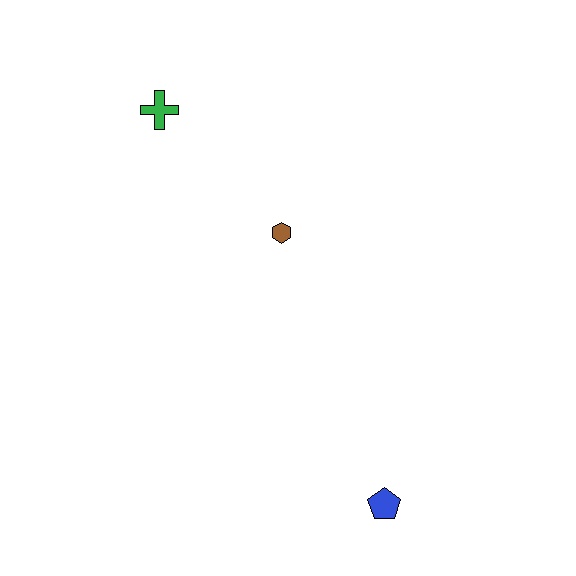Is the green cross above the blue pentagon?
Yes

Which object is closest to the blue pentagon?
The brown hexagon is closest to the blue pentagon.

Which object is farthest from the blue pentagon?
The green cross is farthest from the blue pentagon.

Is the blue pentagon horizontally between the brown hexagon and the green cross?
No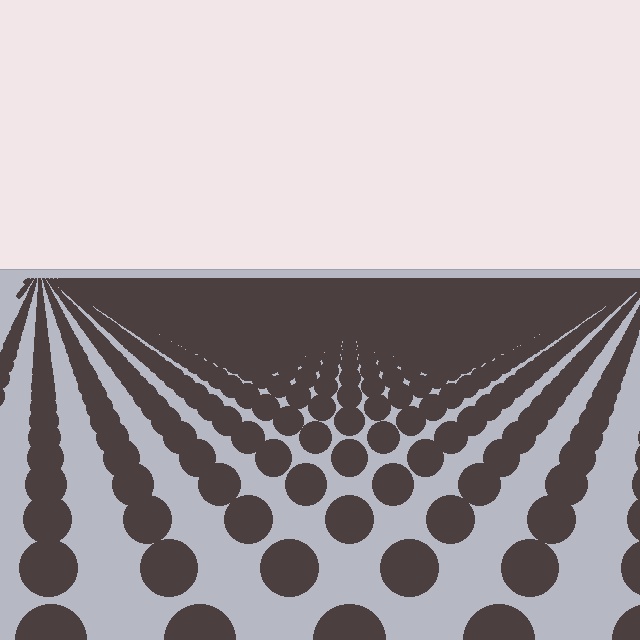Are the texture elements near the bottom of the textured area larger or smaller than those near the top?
Larger. Near the bottom, elements are closer to the viewer and appear at a bigger on-screen size.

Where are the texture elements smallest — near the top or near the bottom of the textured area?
Near the top.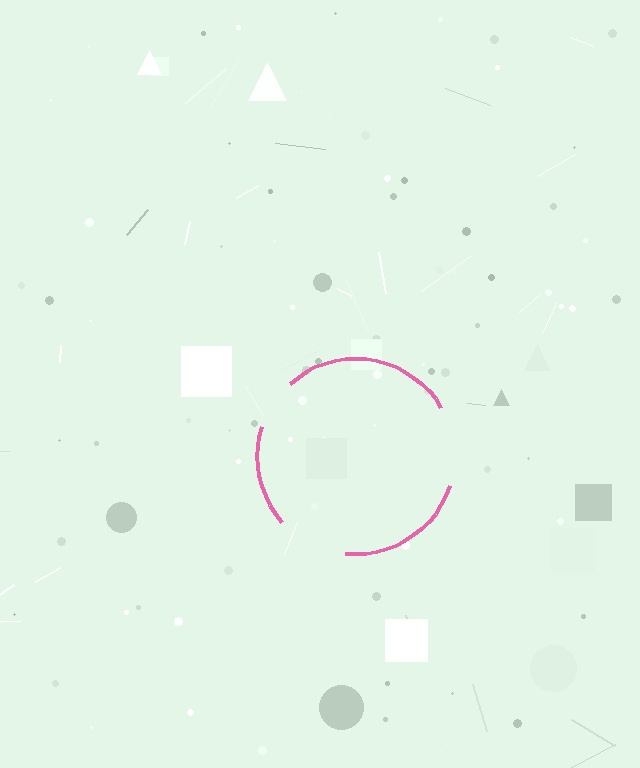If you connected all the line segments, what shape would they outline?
They would outline a circle.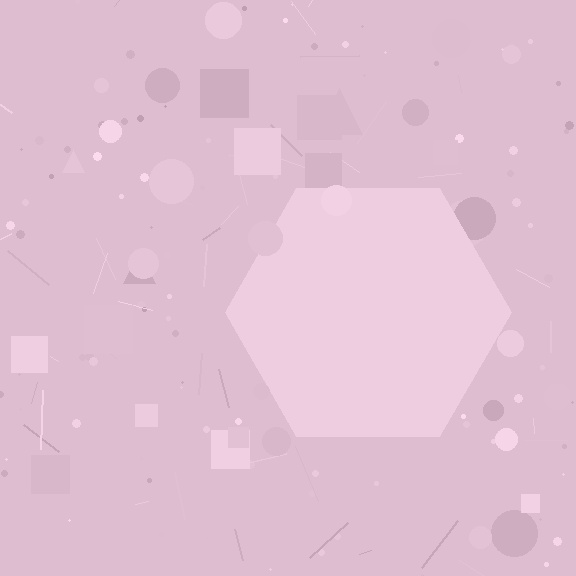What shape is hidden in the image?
A hexagon is hidden in the image.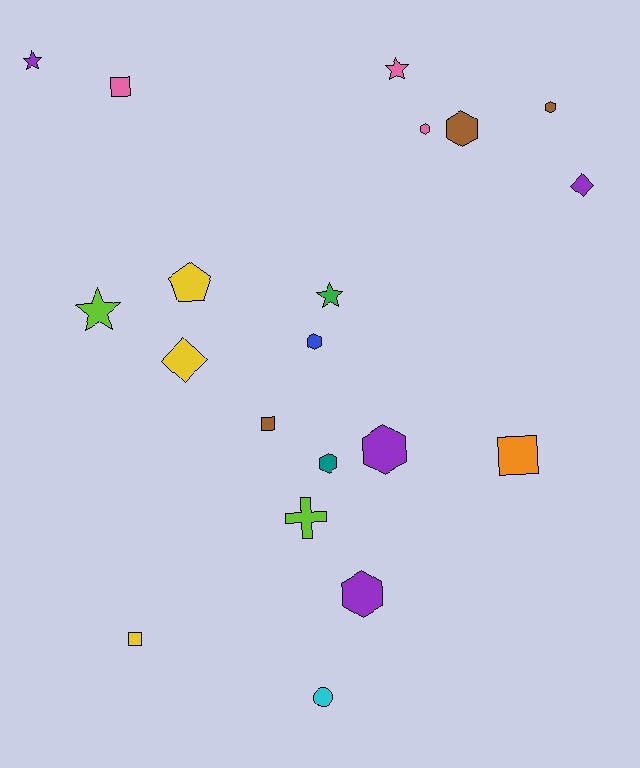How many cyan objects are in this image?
There is 1 cyan object.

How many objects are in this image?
There are 20 objects.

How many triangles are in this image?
There are no triangles.